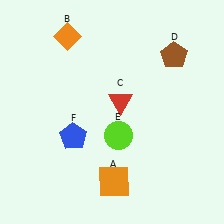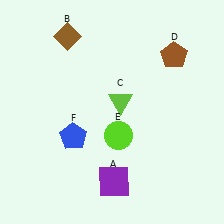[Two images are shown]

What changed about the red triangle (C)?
In Image 1, C is red. In Image 2, it changed to lime.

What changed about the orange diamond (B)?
In Image 1, B is orange. In Image 2, it changed to brown.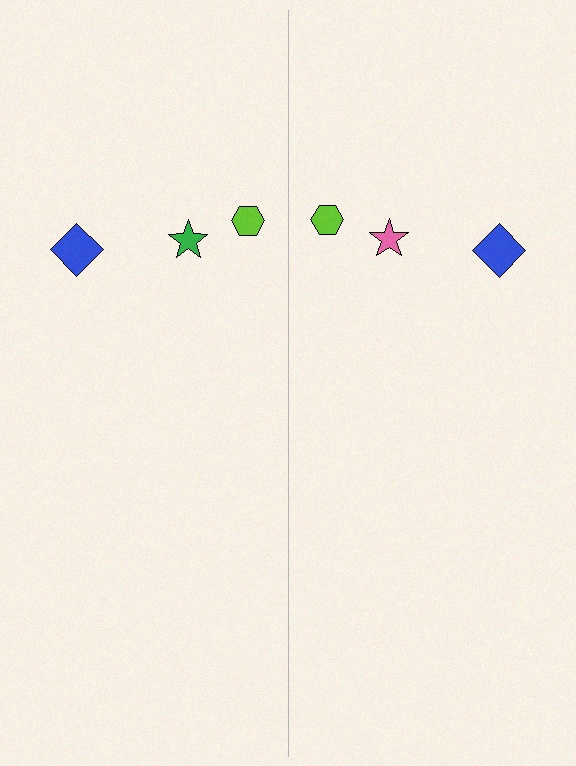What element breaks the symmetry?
The pink star on the right side breaks the symmetry — its mirror counterpart is green.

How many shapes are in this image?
There are 6 shapes in this image.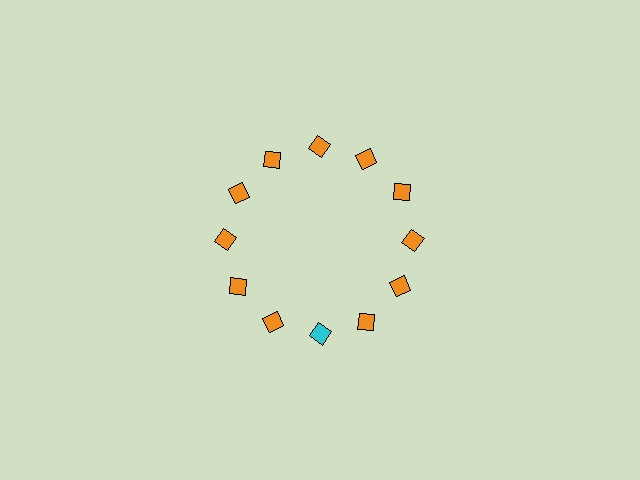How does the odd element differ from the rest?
It has a different color: cyan instead of orange.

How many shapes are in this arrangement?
There are 12 shapes arranged in a ring pattern.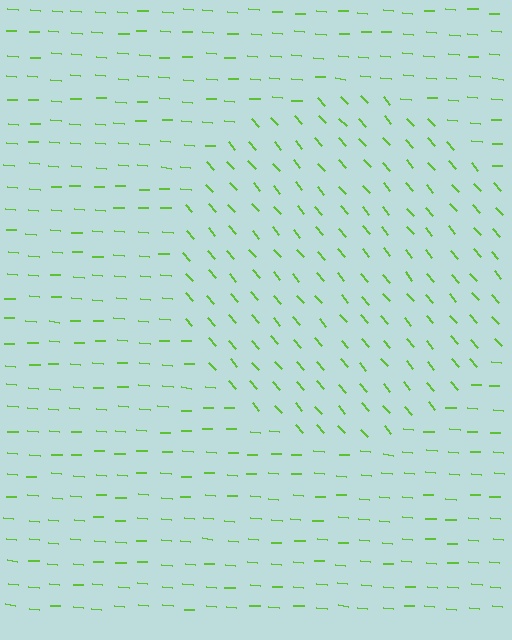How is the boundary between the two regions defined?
The boundary is defined purely by a change in line orientation (approximately 45 degrees difference). All lines are the same color and thickness.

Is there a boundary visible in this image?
Yes, there is a texture boundary formed by a change in line orientation.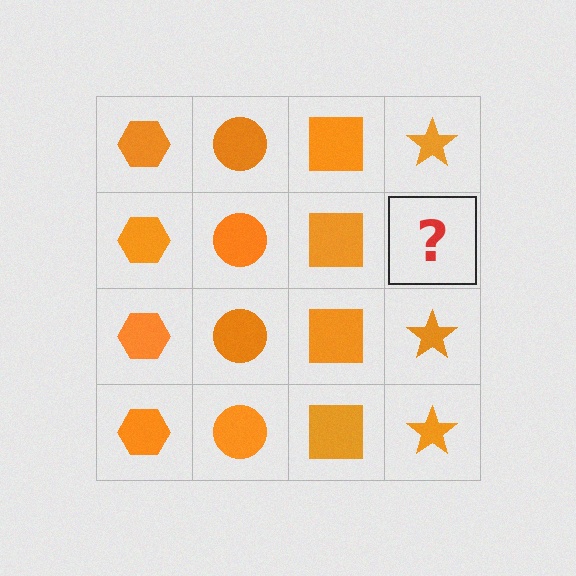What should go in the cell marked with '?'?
The missing cell should contain an orange star.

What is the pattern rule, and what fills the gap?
The rule is that each column has a consistent shape. The gap should be filled with an orange star.